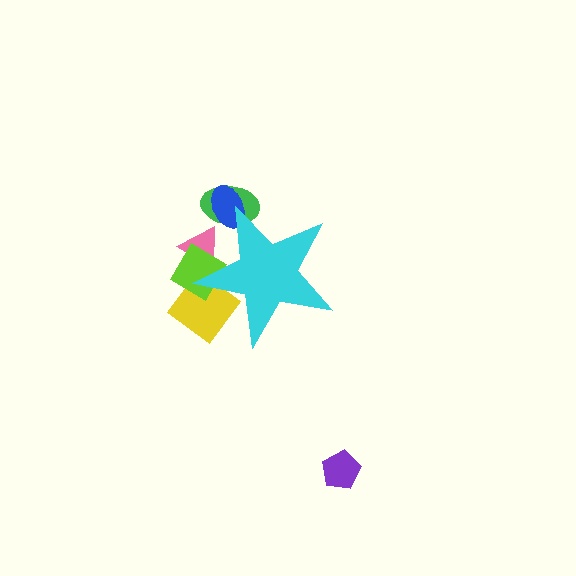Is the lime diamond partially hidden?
Yes, the lime diamond is partially hidden behind the cyan star.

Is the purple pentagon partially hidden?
No, the purple pentagon is fully visible.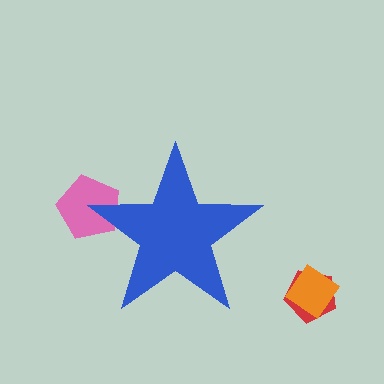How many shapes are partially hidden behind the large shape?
1 shape is partially hidden.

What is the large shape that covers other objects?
A blue star.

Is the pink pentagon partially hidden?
Yes, the pink pentagon is partially hidden behind the blue star.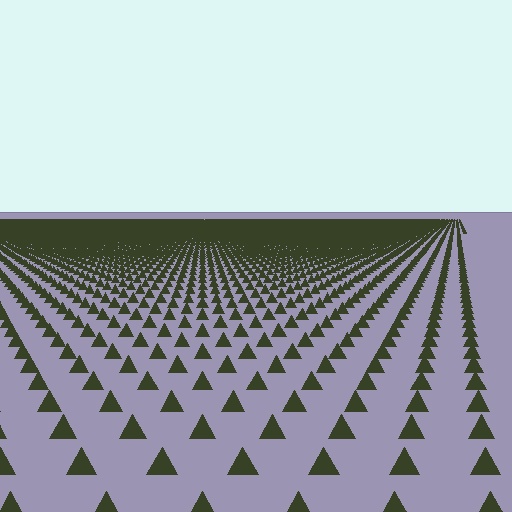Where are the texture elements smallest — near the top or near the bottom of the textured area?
Near the top.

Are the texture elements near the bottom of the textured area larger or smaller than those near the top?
Larger. Near the bottom, elements are closer to the viewer and appear at a bigger on-screen size.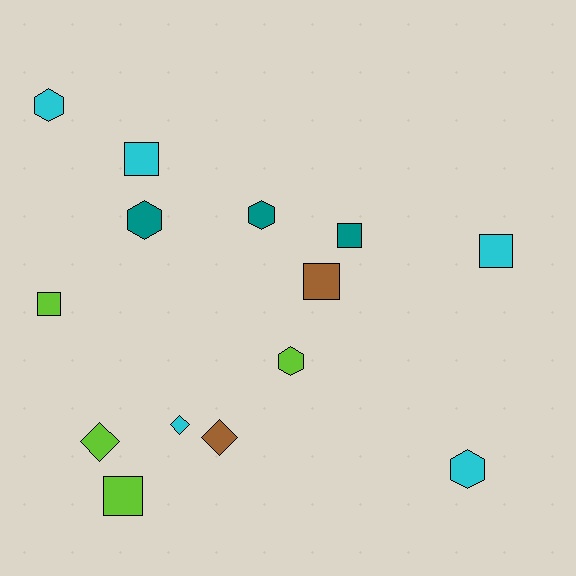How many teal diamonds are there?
There are no teal diamonds.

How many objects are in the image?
There are 14 objects.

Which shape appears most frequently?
Square, with 6 objects.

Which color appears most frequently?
Cyan, with 5 objects.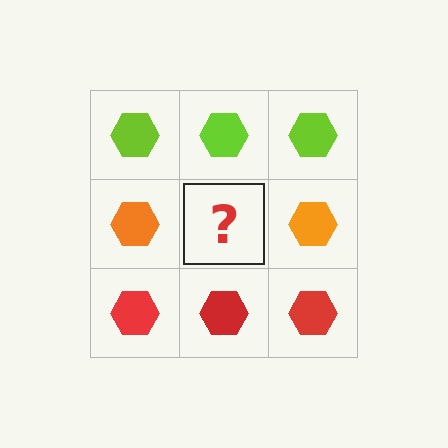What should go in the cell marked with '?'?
The missing cell should contain an orange hexagon.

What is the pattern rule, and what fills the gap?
The rule is that each row has a consistent color. The gap should be filled with an orange hexagon.